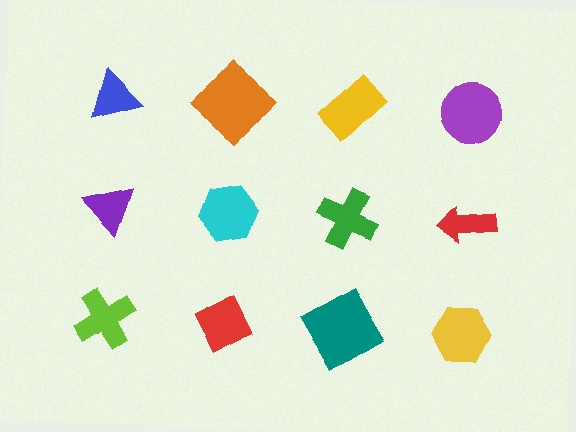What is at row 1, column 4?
A purple circle.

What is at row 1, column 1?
A blue triangle.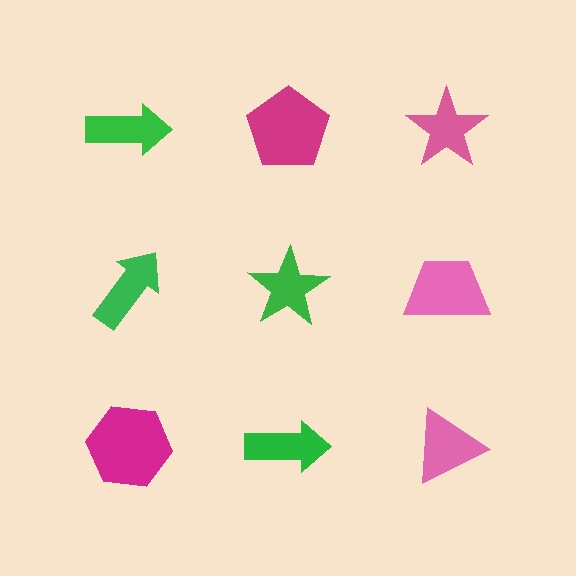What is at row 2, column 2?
A green star.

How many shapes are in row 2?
3 shapes.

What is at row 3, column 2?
A green arrow.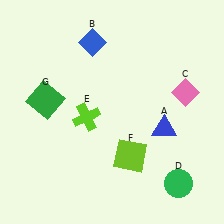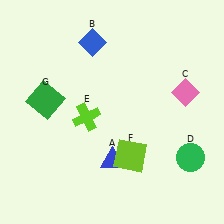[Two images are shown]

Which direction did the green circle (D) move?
The green circle (D) moved up.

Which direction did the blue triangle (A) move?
The blue triangle (A) moved left.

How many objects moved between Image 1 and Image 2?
2 objects moved between the two images.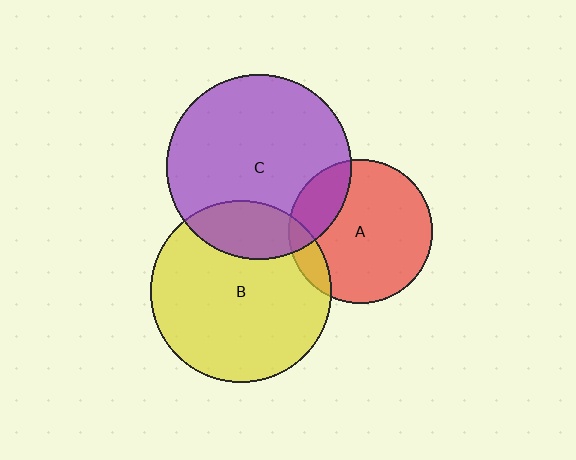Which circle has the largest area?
Circle C (purple).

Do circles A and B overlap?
Yes.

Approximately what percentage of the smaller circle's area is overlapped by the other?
Approximately 10%.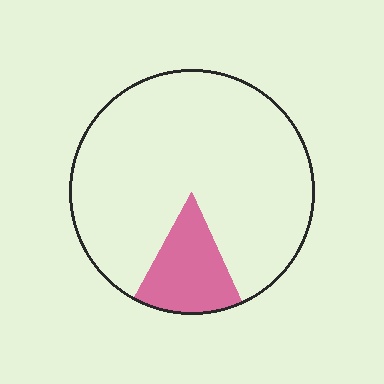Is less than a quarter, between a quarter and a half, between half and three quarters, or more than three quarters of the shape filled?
Less than a quarter.